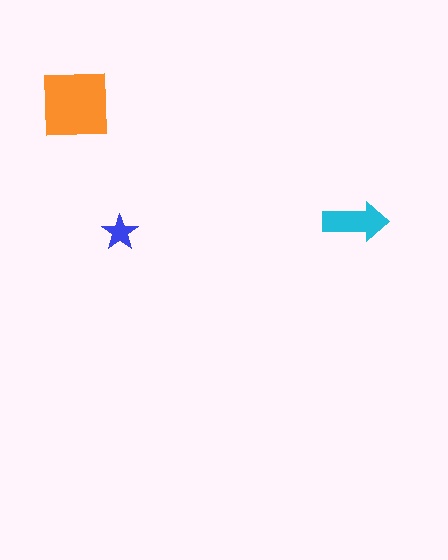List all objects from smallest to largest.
The blue star, the cyan arrow, the orange square.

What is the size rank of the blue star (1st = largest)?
3rd.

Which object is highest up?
The orange square is topmost.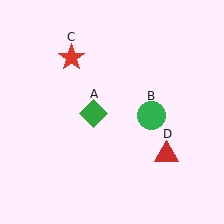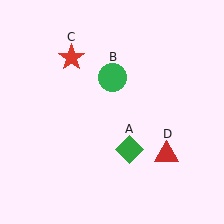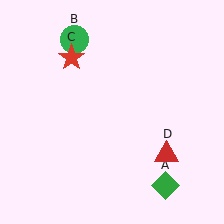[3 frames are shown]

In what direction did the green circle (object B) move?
The green circle (object B) moved up and to the left.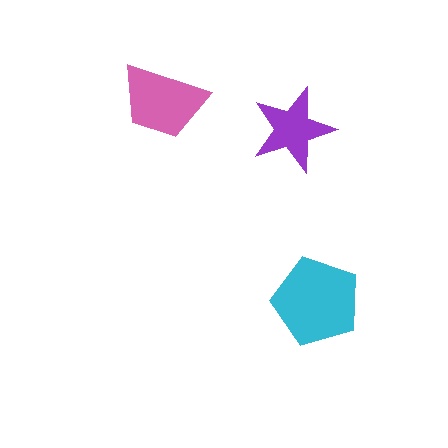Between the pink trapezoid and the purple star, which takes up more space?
The pink trapezoid.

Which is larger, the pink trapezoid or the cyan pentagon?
The cyan pentagon.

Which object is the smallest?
The purple star.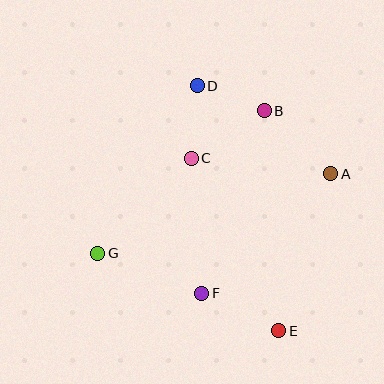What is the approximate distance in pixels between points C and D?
The distance between C and D is approximately 73 pixels.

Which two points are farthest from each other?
Points D and E are farthest from each other.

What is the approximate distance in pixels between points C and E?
The distance between C and E is approximately 194 pixels.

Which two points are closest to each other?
Points B and D are closest to each other.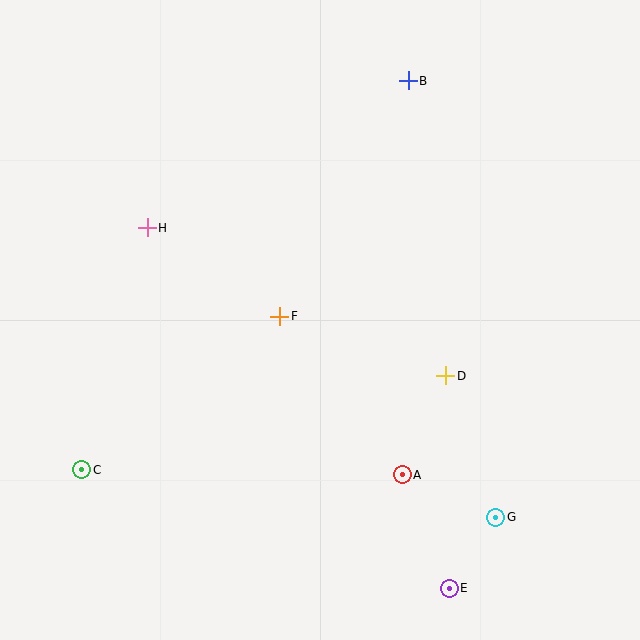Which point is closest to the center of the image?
Point F at (280, 316) is closest to the center.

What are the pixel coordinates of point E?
Point E is at (449, 588).